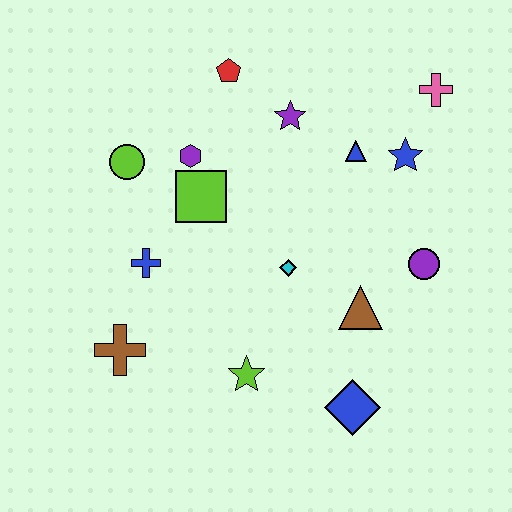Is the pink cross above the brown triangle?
Yes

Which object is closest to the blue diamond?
The brown triangle is closest to the blue diamond.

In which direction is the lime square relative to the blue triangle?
The lime square is to the left of the blue triangle.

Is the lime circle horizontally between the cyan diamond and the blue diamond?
No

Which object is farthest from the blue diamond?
The red pentagon is farthest from the blue diamond.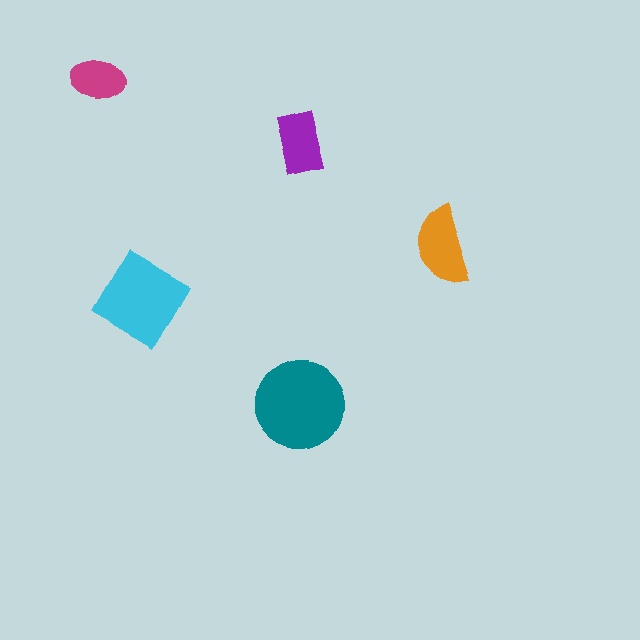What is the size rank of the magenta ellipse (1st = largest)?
5th.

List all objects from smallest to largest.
The magenta ellipse, the purple rectangle, the orange semicircle, the cyan diamond, the teal circle.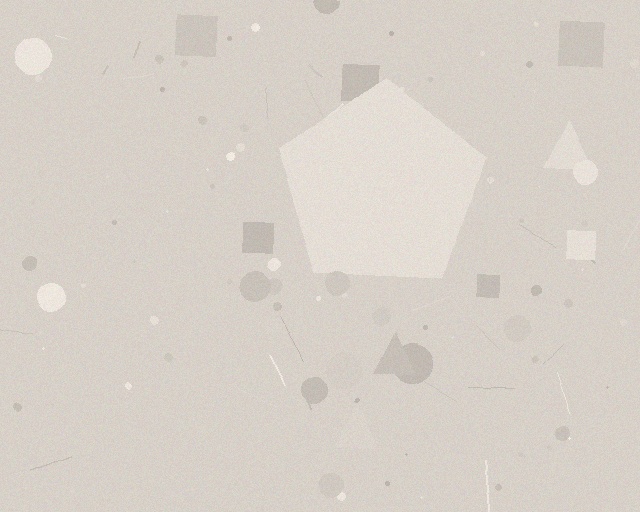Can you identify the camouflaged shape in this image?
The camouflaged shape is a pentagon.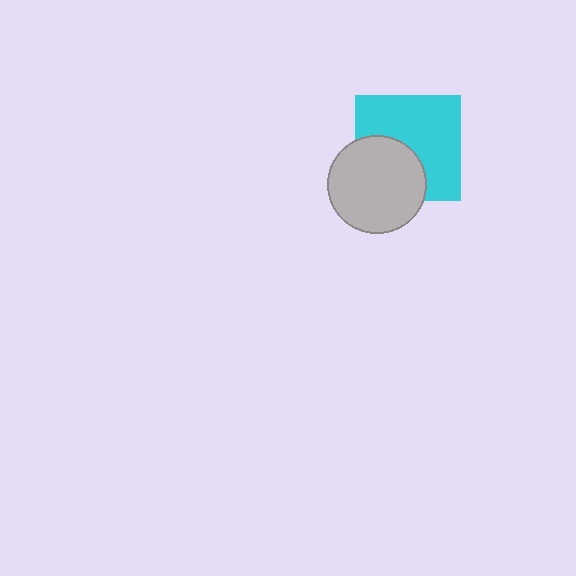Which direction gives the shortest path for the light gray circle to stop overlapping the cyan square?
Moving toward the lower-left gives the shortest separation.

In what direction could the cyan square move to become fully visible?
The cyan square could move toward the upper-right. That would shift it out from behind the light gray circle entirely.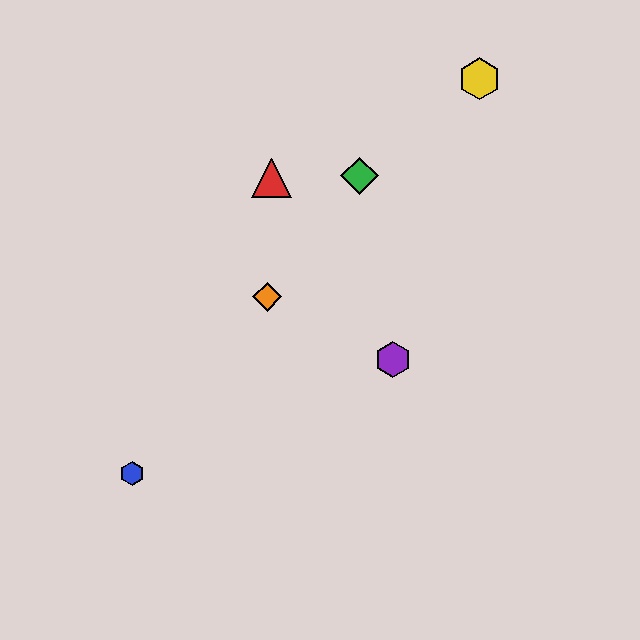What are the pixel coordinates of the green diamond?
The green diamond is at (360, 176).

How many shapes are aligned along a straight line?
3 shapes (the blue hexagon, the green diamond, the orange diamond) are aligned along a straight line.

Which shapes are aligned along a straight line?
The blue hexagon, the green diamond, the orange diamond are aligned along a straight line.